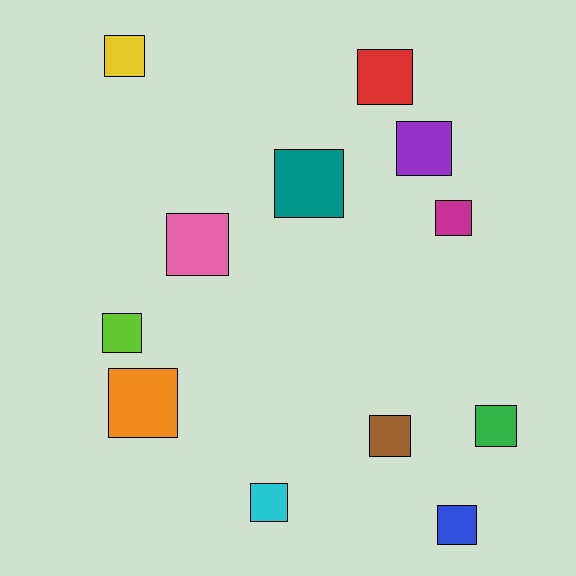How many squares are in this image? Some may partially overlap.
There are 12 squares.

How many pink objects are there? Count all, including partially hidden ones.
There is 1 pink object.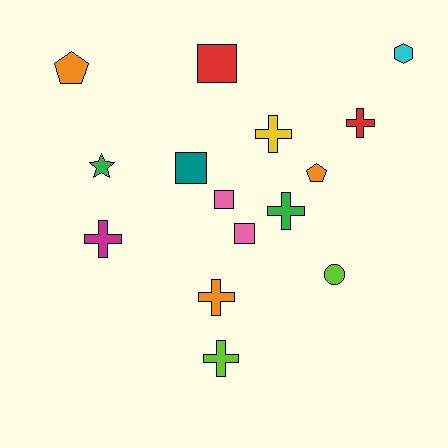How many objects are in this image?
There are 15 objects.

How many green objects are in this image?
There are 2 green objects.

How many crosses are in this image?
There are 6 crosses.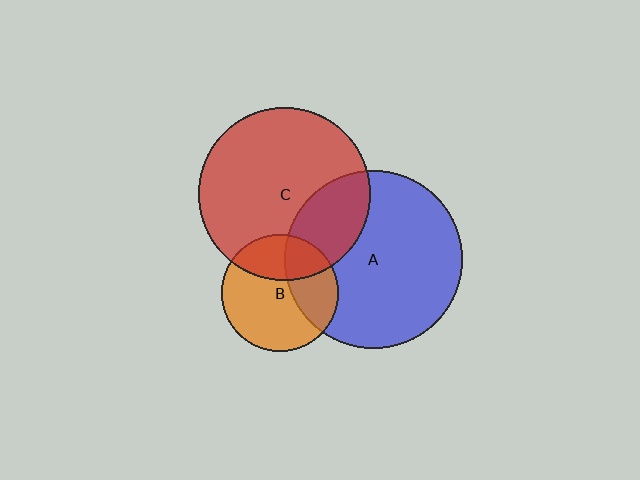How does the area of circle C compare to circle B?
Approximately 2.2 times.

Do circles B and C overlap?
Yes.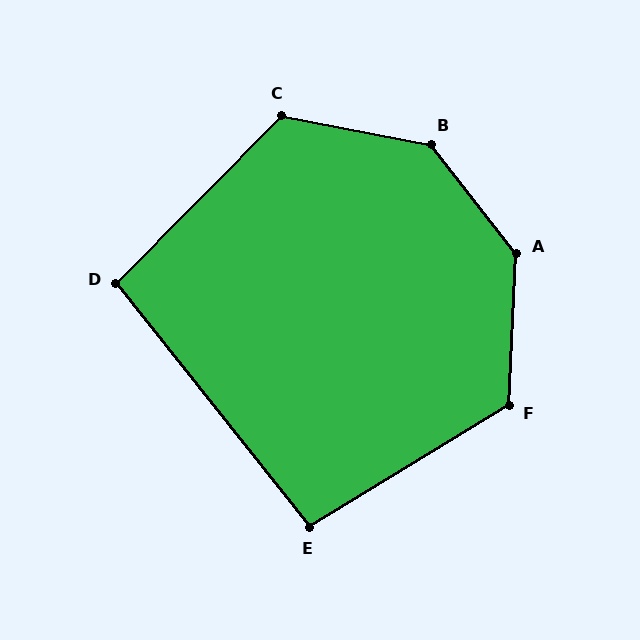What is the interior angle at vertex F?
Approximately 124 degrees (obtuse).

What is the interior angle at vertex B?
Approximately 139 degrees (obtuse).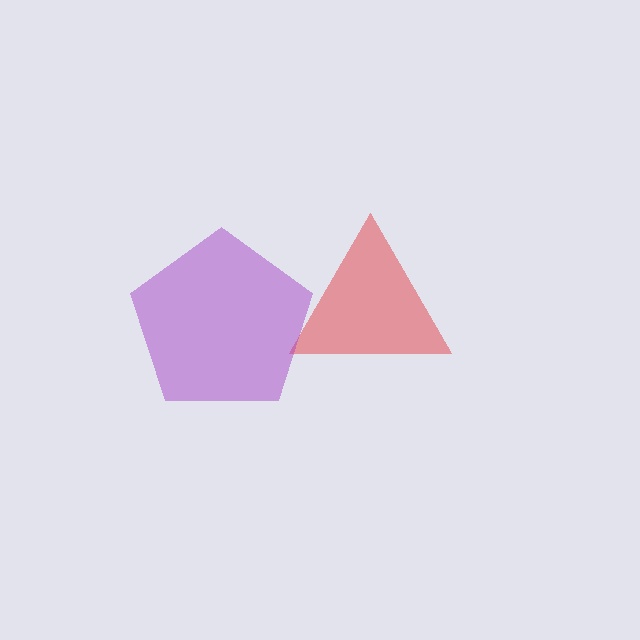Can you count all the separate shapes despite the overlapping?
Yes, there are 2 separate shapes.